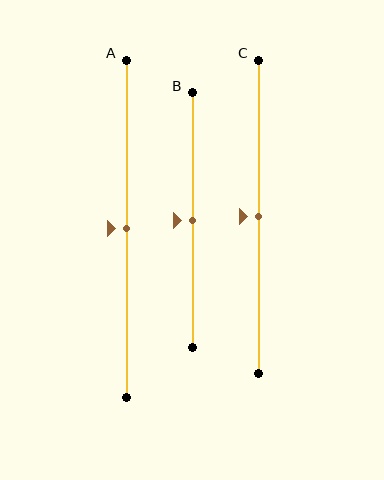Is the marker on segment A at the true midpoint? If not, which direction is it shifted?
Yes, the marker on segment A is at the true midpoint.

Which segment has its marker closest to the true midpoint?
Segment A has its marker closest to the true midpoint.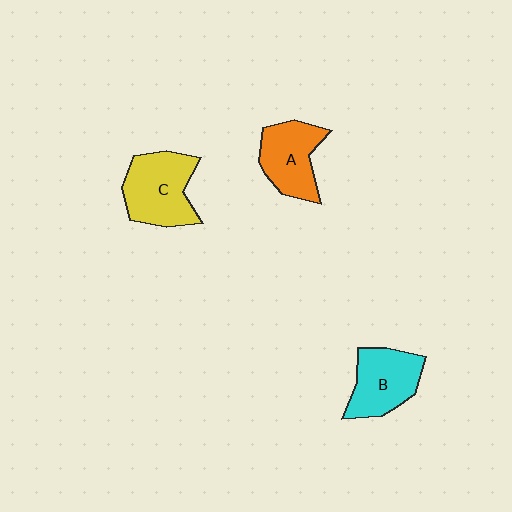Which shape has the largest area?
Shape C (yellow).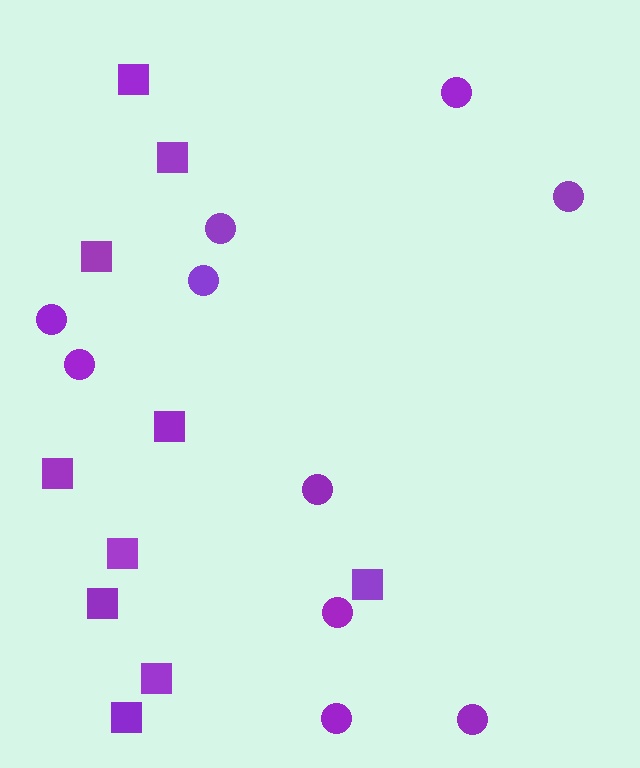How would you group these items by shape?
There are 2 groups: one group of circles (10) and one group of squares (10).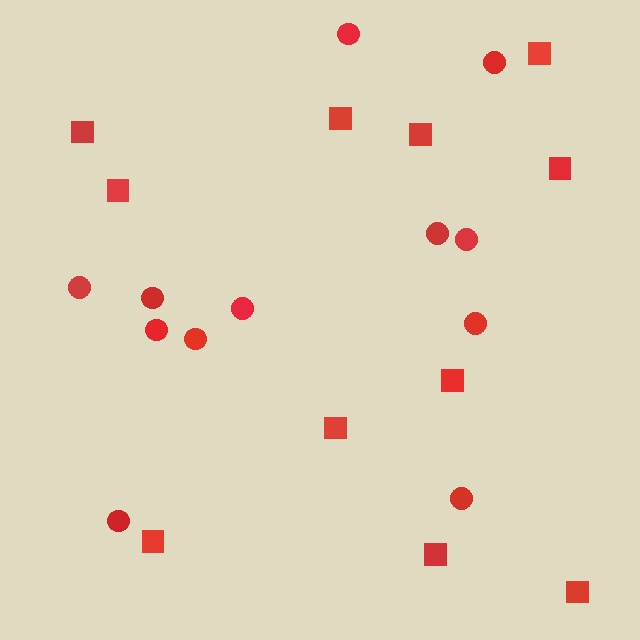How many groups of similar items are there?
There are 2 groups: one group of squares (11) and one group of circles (12).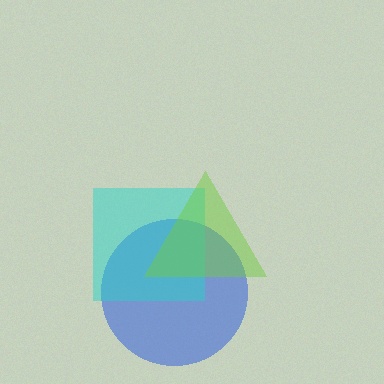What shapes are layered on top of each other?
The layered shapes are: a blue circle, a cyan square, a lime triangle.